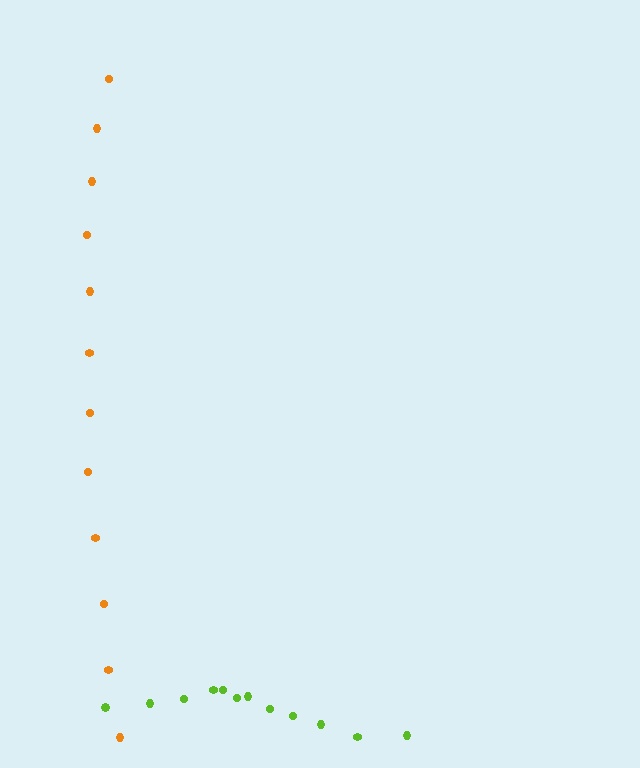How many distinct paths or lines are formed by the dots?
There are 2 distinct paths.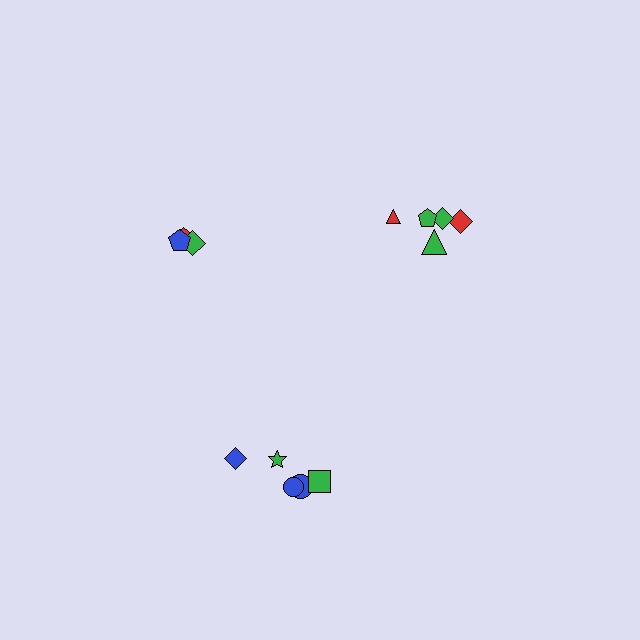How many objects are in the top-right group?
There are 5 objects.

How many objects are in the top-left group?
There are 3 objects.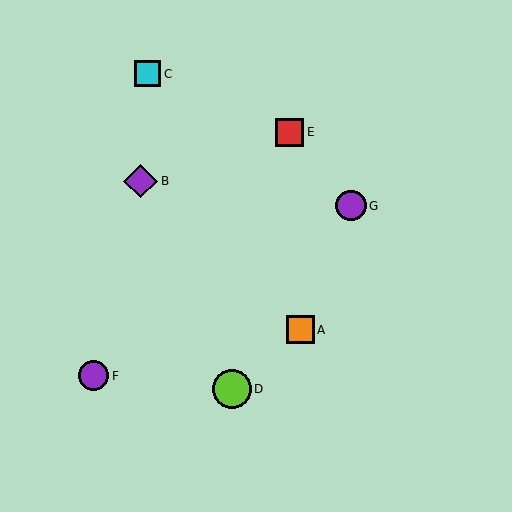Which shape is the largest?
The lime circle (labeled D) is the largest.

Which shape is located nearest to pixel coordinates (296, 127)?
The red square (labeled E) at (290, 132) is nearest to that location.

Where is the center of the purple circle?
The center of the purple circle is at (351, 206).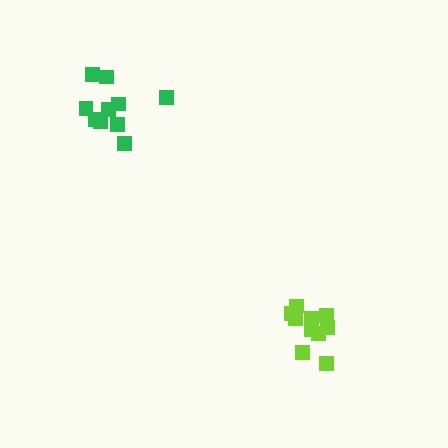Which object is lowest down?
The lime cluster is bottommost.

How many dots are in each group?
Group 1: 10 dots, Group 2: 10 dots (20 total).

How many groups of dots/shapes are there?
There are 2 groups.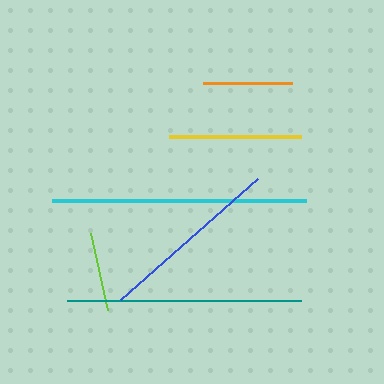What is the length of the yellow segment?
The yellow segment is approximately 132 pixels long.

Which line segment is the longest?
The cyan line is the longest at approximately 254 pixels.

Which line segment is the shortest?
The lime line is the shortest at approximately 79 pixels.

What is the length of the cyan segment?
The cyan segment is approximately 254 pixels long.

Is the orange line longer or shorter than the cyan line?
The cyan line is longer than the orange line.